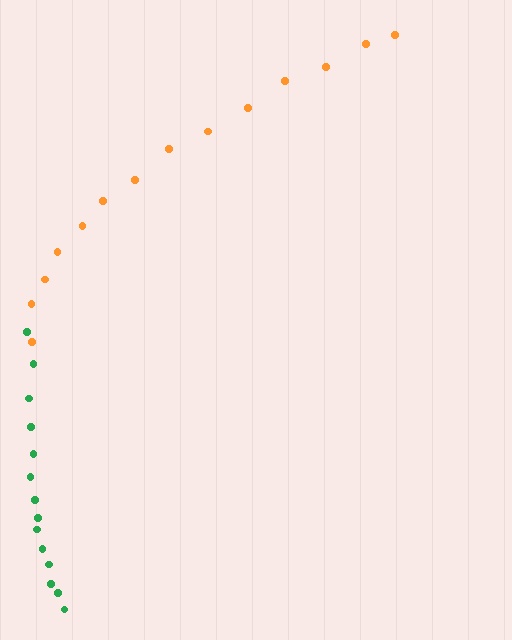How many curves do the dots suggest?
There are 2 distinct paths.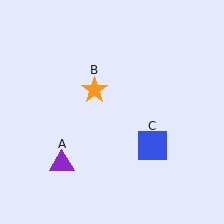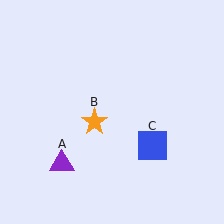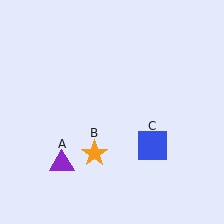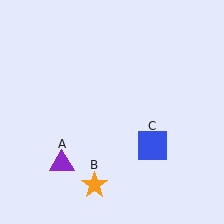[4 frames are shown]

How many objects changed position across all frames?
1 object changed position: orange star (object B).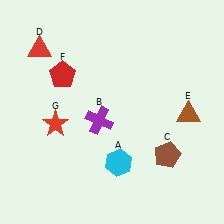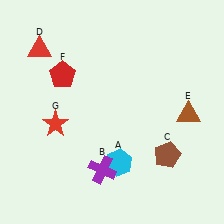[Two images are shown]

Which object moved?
The purple cross (B) moved down.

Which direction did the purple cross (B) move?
The purple cross (B) moved down.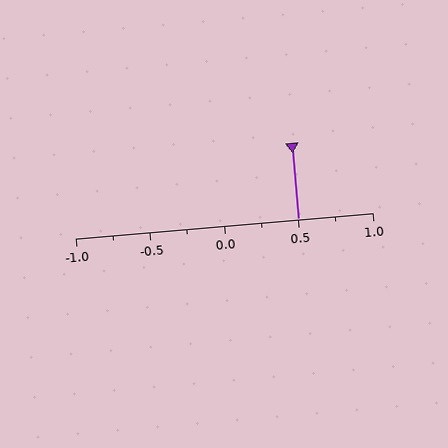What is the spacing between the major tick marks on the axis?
The major ticks are spaced 0.5 apart.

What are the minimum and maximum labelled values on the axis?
The axis runs from -1.0 to 1.0.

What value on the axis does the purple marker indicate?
The marker indicates approximately 0.5.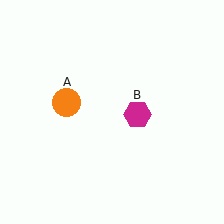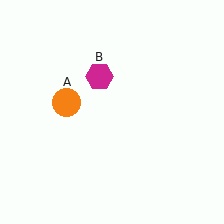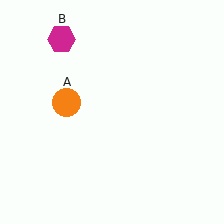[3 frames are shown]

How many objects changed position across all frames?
1 object changed position: magenta hexagon (object B).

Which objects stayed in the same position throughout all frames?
Orange circle (object A) remained stationary.